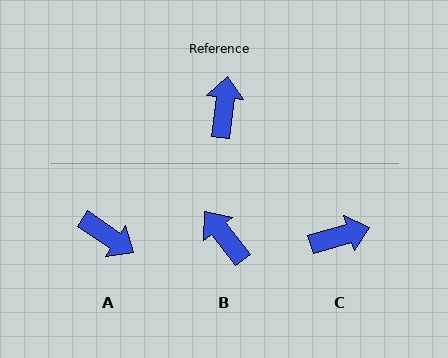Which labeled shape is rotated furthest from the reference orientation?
A, about 117 degrees away.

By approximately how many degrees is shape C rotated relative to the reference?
Approximately 67 degrees clockwise.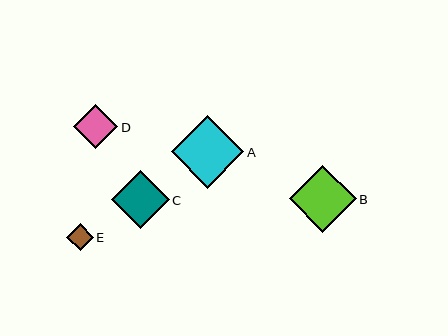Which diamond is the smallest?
Diamond E is the smallest with a size of approximately 26 pixels.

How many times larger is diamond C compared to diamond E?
Diamond C is approximately 2.2 times the size of diamond E.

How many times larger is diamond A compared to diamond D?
Diamond A is approximately 1.6 times the size of diamond D.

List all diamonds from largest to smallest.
From largest to smallest: A, B, C, D, E.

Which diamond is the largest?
Diamond A is the largest with a size of approximately 72 pixels.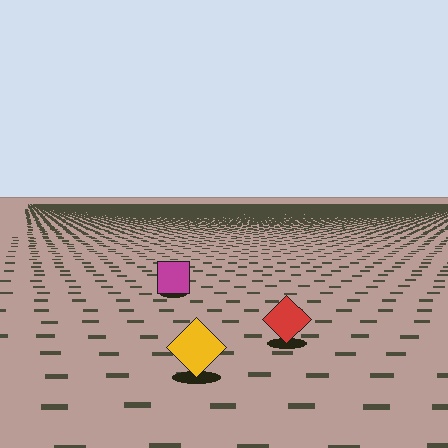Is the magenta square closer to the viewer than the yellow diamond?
No. The yellow diamond is closer — you can tell from the texture gradient: the ground texture is coarser near it.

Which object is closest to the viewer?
The yellow diamond is closest. The texture marks near it are larger and more spread out.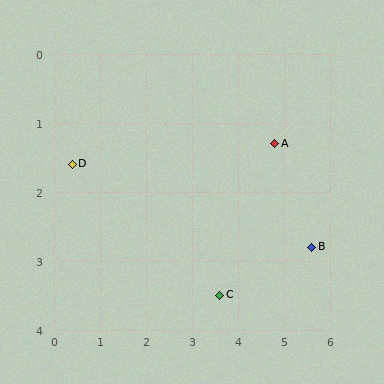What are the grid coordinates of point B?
Point B is at approximately (5.6, 2.8).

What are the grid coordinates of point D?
Point D is at approximately (0.4, 1.6).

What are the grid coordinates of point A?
Point A is at approximately (4.8, 1.3).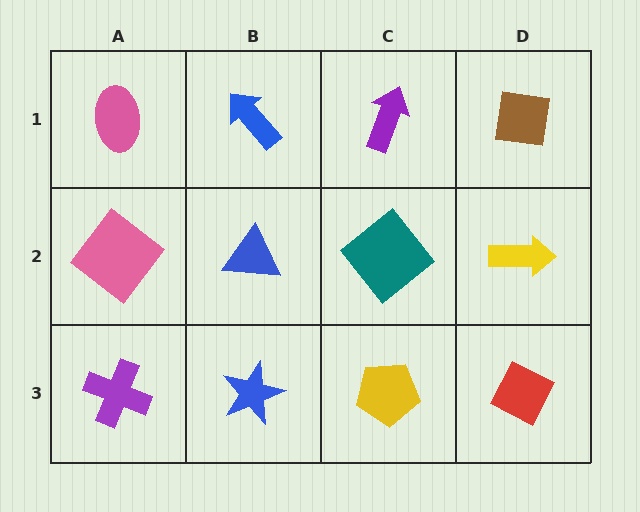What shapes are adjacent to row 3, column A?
A pink diamond (row 2, column A), a blue star (row 3, column B).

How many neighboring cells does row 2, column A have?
3.